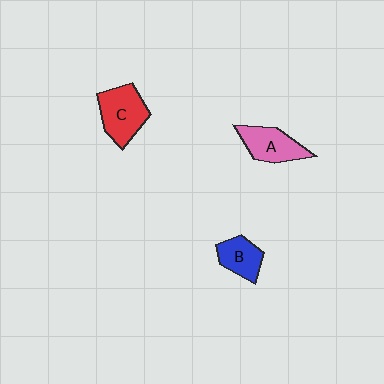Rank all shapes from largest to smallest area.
From largest to smallest: C (red), A (pink), B (blue).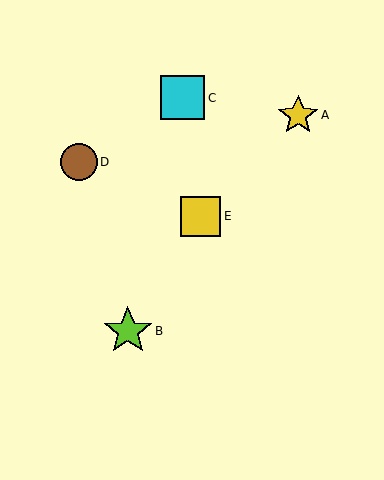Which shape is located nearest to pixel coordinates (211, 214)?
The yellow square (labeled E) at (201, 216) is nearest to that location.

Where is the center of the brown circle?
The center of the brown circle is at (79, 162).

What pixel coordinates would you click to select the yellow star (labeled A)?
Click at (298, 115) to select the yellow star A.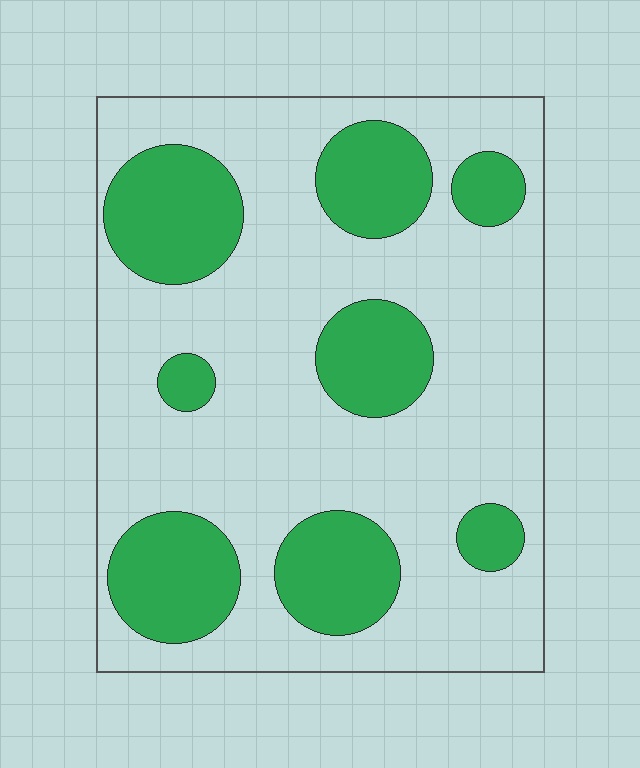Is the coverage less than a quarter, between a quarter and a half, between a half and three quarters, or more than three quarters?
Between a quarter and a half.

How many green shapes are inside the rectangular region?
8.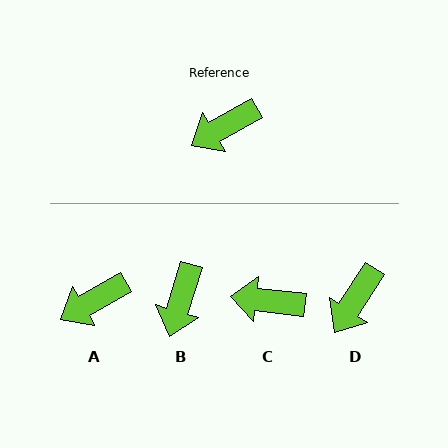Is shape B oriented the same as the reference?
No, it is off by about 43 degrees.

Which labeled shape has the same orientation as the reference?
A.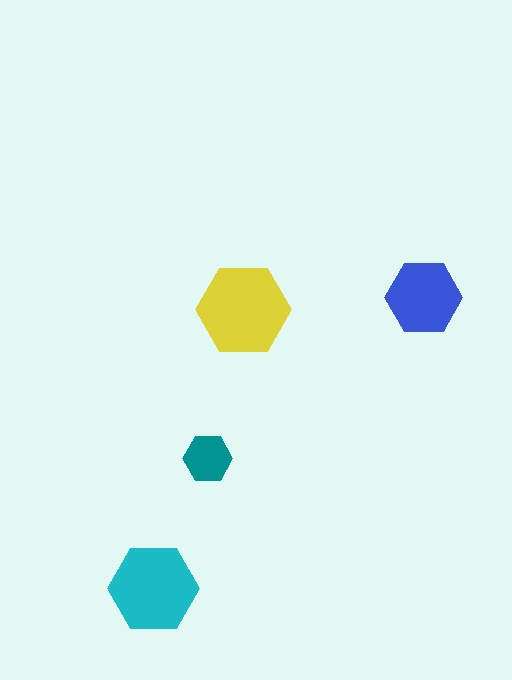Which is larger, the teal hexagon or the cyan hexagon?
The cyan one.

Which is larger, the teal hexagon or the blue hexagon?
The blue one.